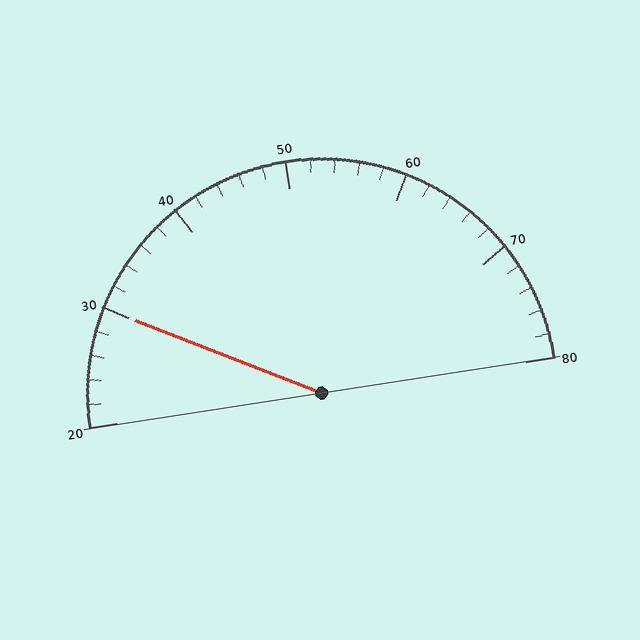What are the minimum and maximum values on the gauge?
The gauge ranges from 20 to 80.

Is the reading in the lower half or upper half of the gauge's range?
The reading is in the lower half of the range (20 to 80).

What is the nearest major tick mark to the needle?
The nearest major tick mark is 30.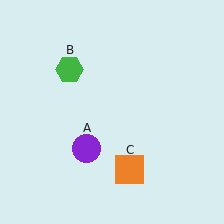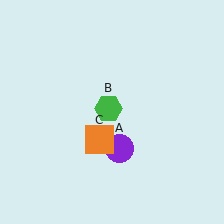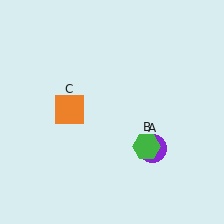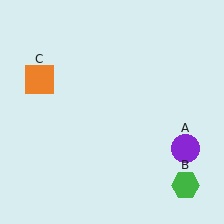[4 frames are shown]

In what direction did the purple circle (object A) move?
The purple circle (object A) moved right.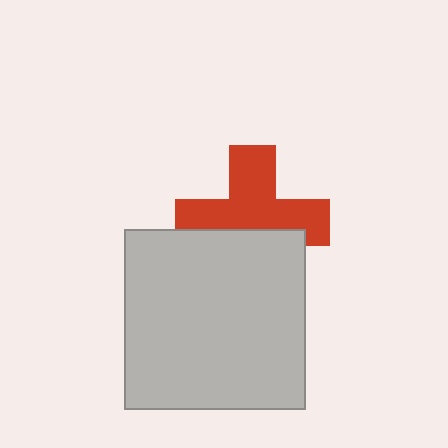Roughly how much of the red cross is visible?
About half of it is visible (roughly 62%).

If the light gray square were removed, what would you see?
You would see the complete red cross.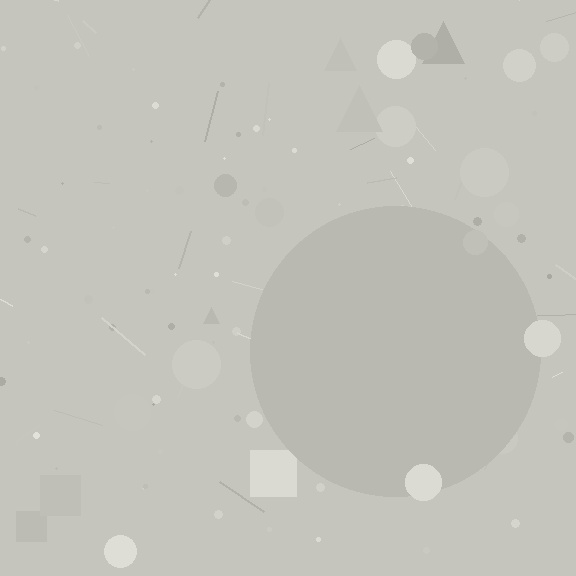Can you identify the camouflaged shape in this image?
The camouflaged shape is a circle.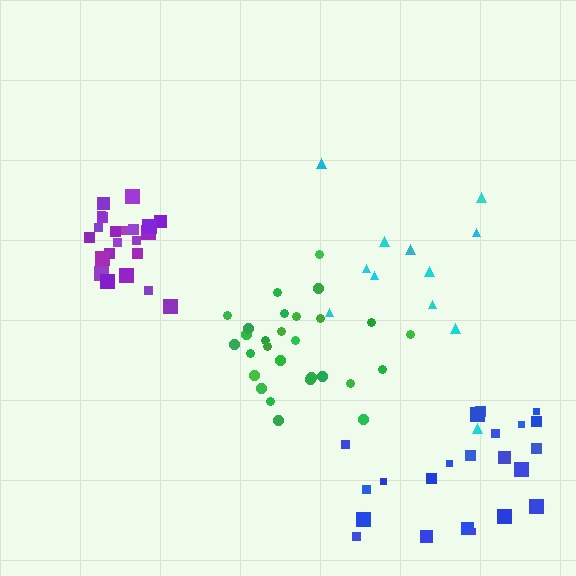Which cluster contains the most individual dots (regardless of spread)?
Green (28).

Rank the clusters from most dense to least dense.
purple, green, blue, cyan.